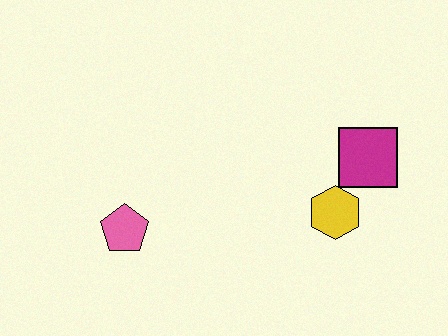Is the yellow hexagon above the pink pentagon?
Yes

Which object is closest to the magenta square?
The yellow hexagon is closest to the magenta square.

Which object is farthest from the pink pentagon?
The magenta square is farthest from the pink pentagon.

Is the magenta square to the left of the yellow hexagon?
No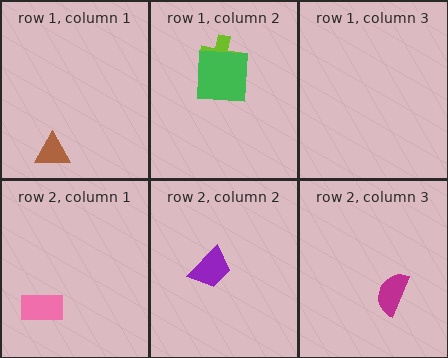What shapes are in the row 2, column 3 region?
The magenta semicircle.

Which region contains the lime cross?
The row 1, column 2 region.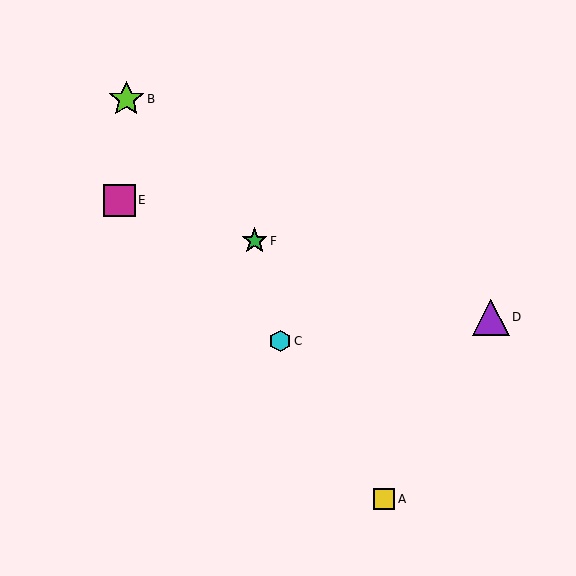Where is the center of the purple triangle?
The center of the purple triangle is at (491, 317).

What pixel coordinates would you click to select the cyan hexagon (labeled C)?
Click at (280, 341) to select the cyan hexagon C.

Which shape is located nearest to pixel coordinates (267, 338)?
The cyan hexagon (labeled C) at (280, 341) is nearest to that location.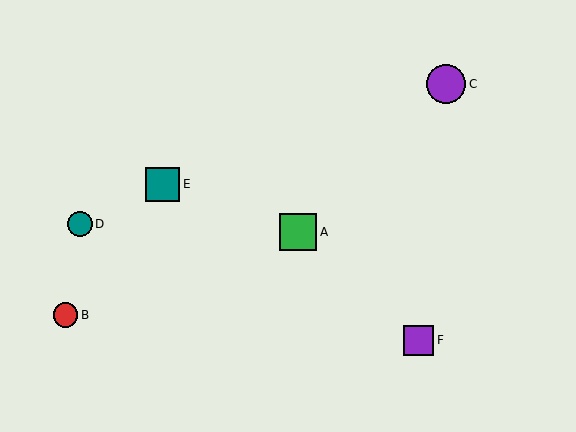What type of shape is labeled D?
Shape D is a teal circle.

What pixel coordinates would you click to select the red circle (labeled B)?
Click at (66, 315) to select the red circle B.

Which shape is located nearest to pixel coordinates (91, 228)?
The teal circle (labeled D) at (80, 224) is nearest to that location.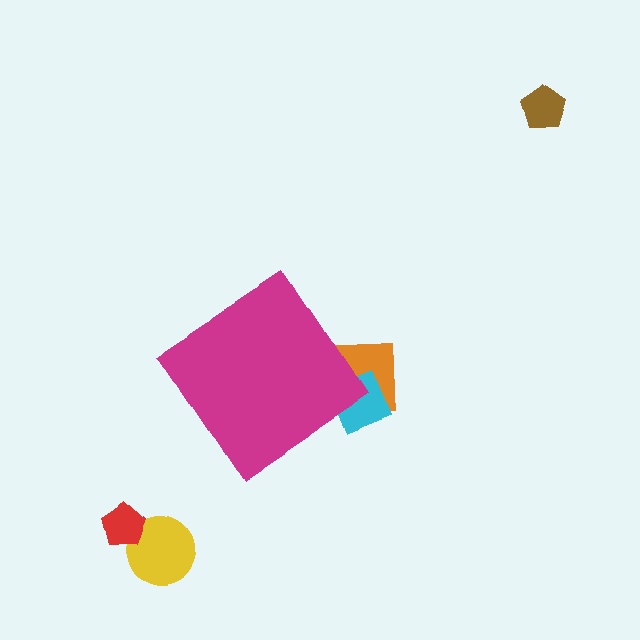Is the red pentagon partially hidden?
No, the red pentagon is fully visible.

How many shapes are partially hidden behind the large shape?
2 shapes are partially hidden.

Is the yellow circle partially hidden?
No, the yellow circle is fully visible.